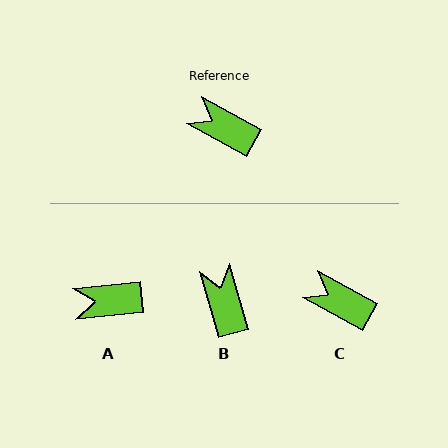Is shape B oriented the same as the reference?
No, it is off by about 46 degrees.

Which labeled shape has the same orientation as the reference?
C.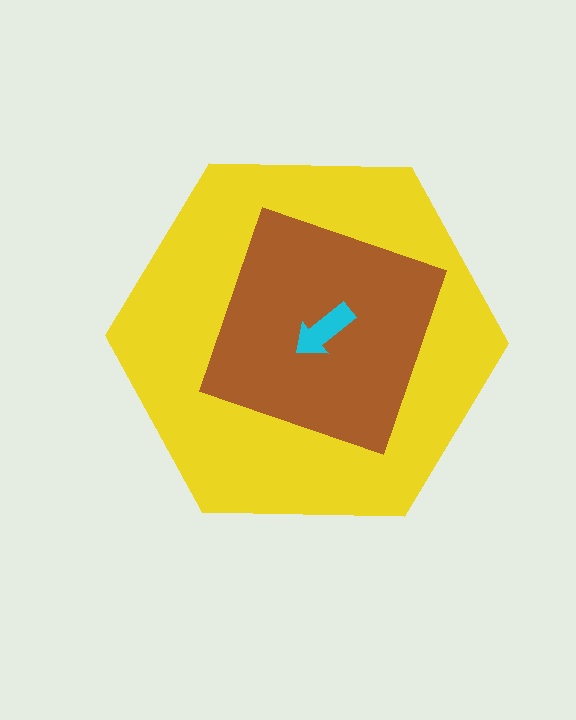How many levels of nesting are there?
3.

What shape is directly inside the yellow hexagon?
The brown diamond.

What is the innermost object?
The cyan arrow.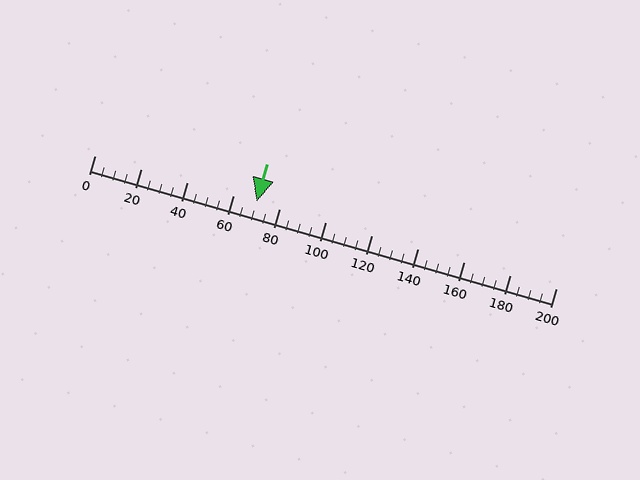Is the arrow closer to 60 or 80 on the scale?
The arrow is closer to 80.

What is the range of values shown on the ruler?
The ruler shows values from 0 to 200.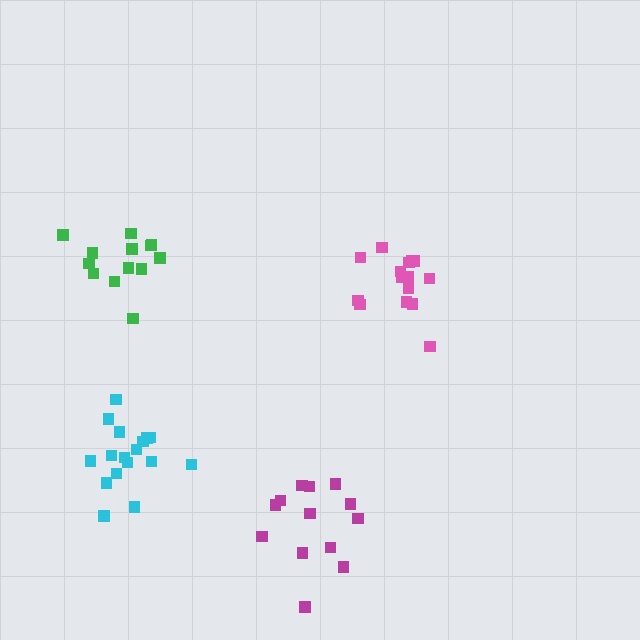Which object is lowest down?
The magenta cluster is bottommost.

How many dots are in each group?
Group 1: 15 dots, Group 2: 17 dots, Group 3: 13 dots, Group 4: 13 dots (58 total).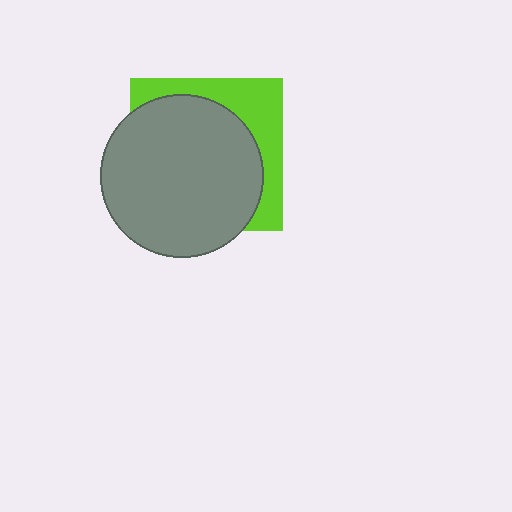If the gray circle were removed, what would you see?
You would see the complete lime square.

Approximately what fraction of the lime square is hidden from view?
Roughly 69% of the lime square is hidden behind the gray circle.